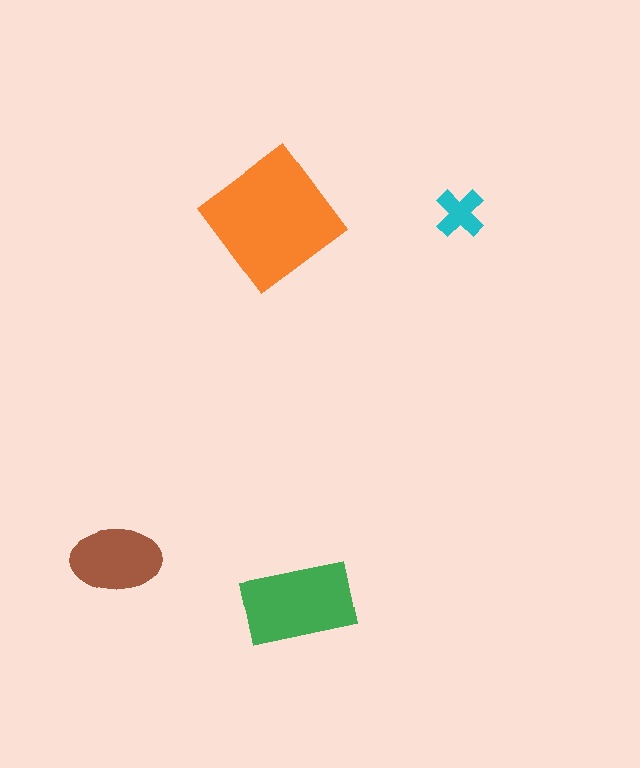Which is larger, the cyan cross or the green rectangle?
The green rectangle.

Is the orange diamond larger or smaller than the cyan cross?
Larger.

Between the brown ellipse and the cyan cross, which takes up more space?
The brown ellipse.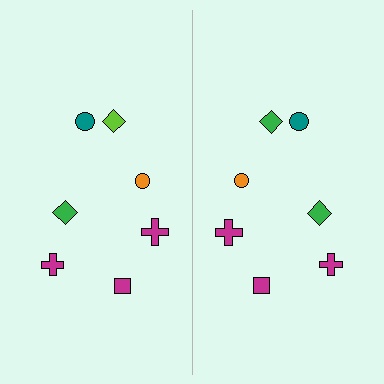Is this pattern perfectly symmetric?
No, the pattern is not perfectly symmetric. The green diamond on the right side breaks the symmetry — its mirror counterpart is lime.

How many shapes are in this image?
There are 14 shapes in this image.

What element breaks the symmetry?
The green diamond on the right side breaks the symmetry — its mirror counterpart is lime.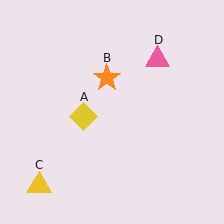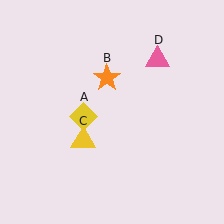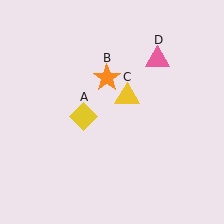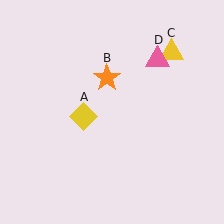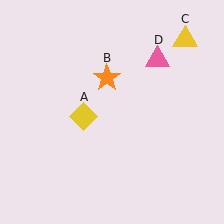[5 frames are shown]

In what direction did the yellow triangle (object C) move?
The yellow triangle (object C) moved up and to the right.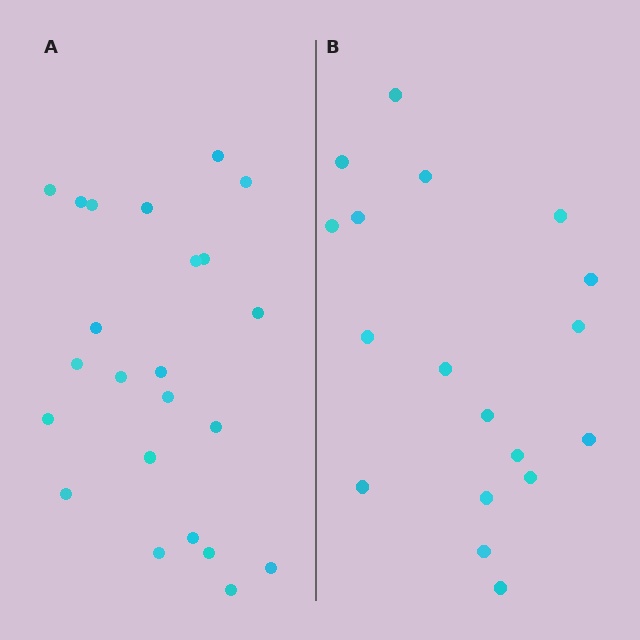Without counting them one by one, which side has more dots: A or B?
Region A (the left region) has more dots.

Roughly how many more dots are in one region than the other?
Region A has about 5 more dots than region B.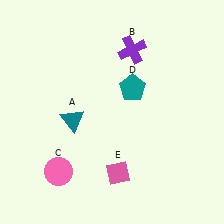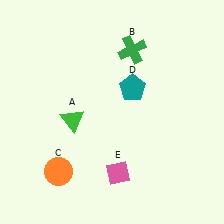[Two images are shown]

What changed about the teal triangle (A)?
In Image 1, A is teal. In Image 2, it changed to green.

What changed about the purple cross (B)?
In Image 1, B is purple. In Image 2, it changed to green.